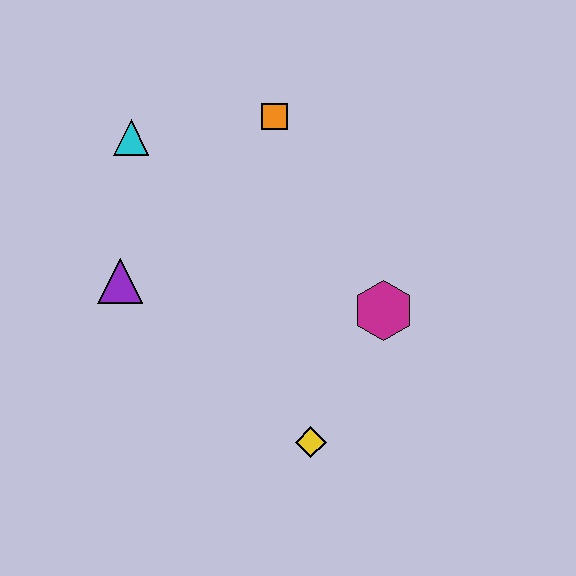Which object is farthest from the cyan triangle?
The yellow diamond is farthest from the cyan triangle.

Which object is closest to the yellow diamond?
The magenta hexagon is closest to the yellow diamond.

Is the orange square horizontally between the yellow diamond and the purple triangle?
Yes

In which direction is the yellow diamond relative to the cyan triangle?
The yellow diamond is below the cyan triangle.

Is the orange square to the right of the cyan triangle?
Yes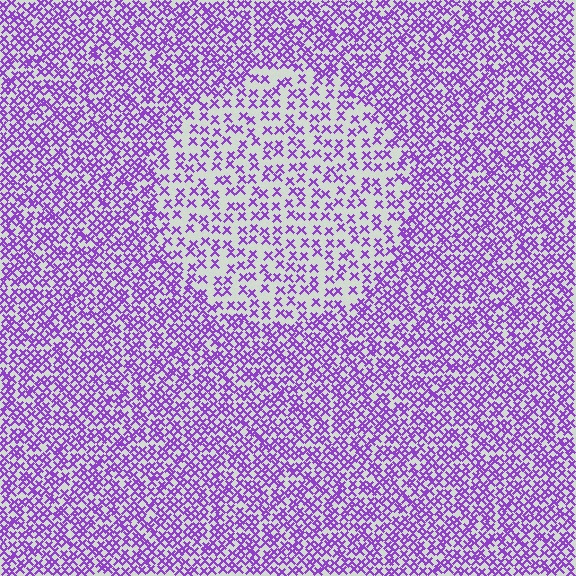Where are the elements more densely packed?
The elements are more densely packed outside the circle boundary.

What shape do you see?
I see a circle.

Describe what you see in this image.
The image contains small purple elements arranged at two different densities. A circle-shaped region is visible where the elements are less densely packed than the surrounding area.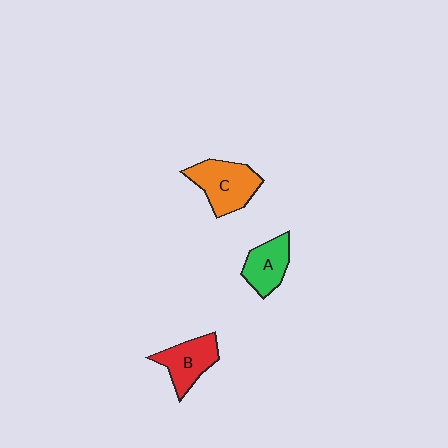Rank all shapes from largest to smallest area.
From largest to smallest: C (orange), B (red), A (green).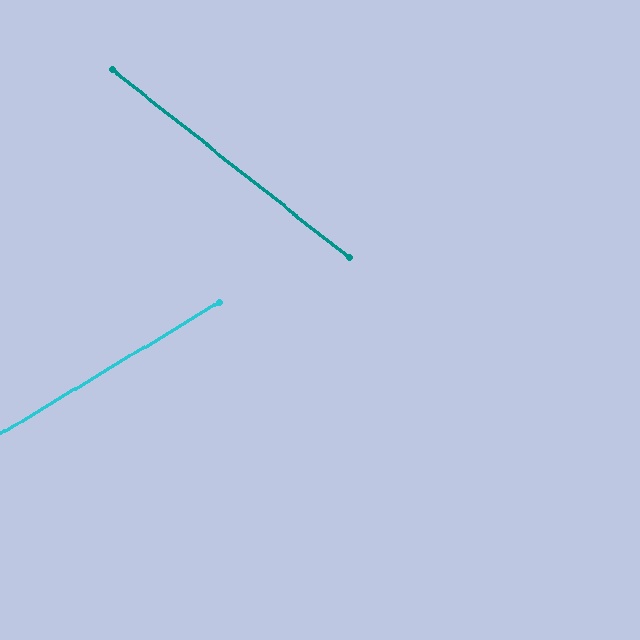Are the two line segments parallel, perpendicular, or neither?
Neither parallel nor perpendicular — they differ by about 69°.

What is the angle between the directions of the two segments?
Approximately 69 degrees.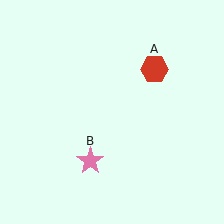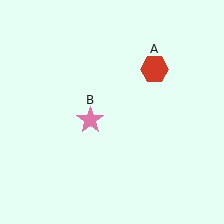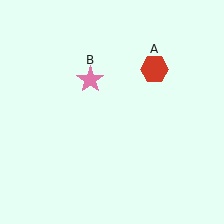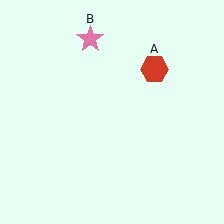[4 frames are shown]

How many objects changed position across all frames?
1 object changed position: pink star (object B).